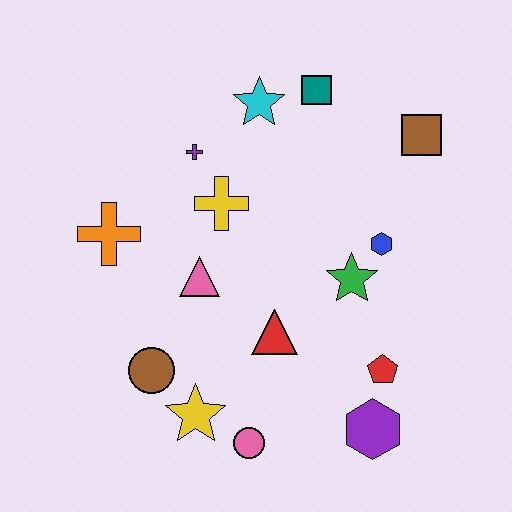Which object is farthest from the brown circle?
The brown square is farthest from the brown circle.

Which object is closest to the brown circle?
The yellow star is closest to the brown circle.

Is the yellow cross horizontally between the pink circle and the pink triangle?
Yes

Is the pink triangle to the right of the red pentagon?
No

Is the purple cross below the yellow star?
No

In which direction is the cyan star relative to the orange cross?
The cyan star is to the right of the orange cross.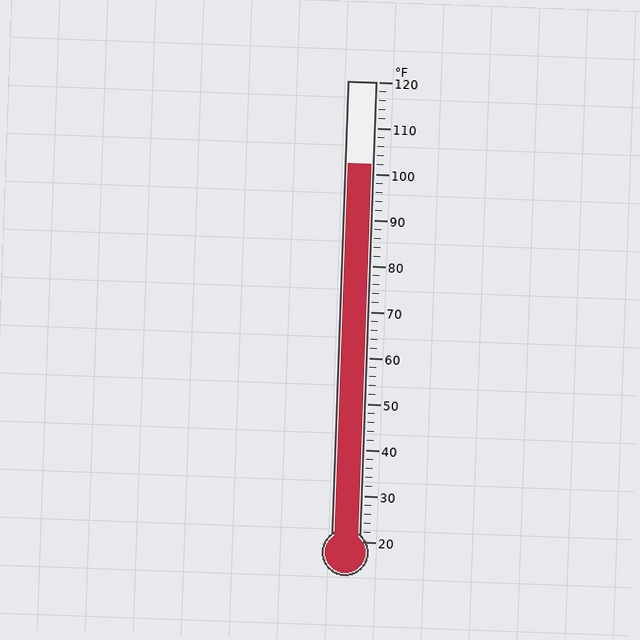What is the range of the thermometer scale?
The thermometer scale ranges from 20°F to 120°F.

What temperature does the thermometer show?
The thermometer shows approximately 102°F.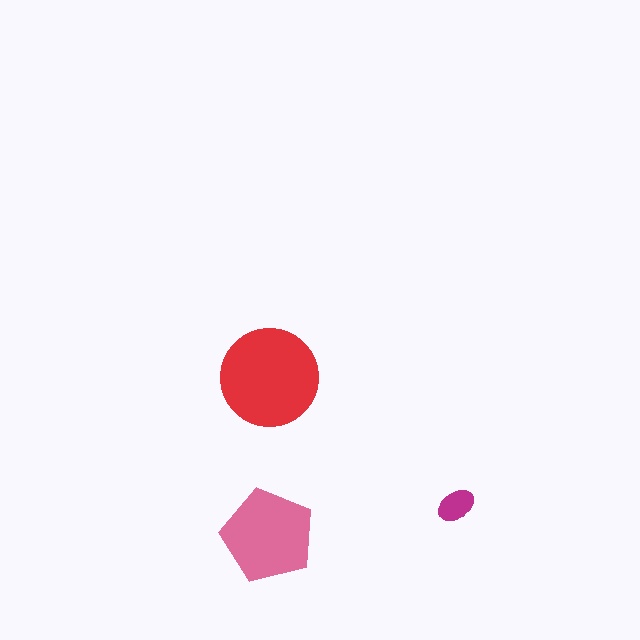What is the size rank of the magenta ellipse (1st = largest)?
3rd.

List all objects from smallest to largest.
The magenta ellipse, the pink pentagon, the red circle.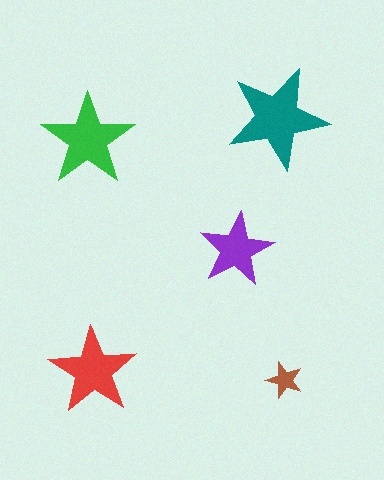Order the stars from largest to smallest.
the teal one, the green one, the red one, the purple one, the brown one.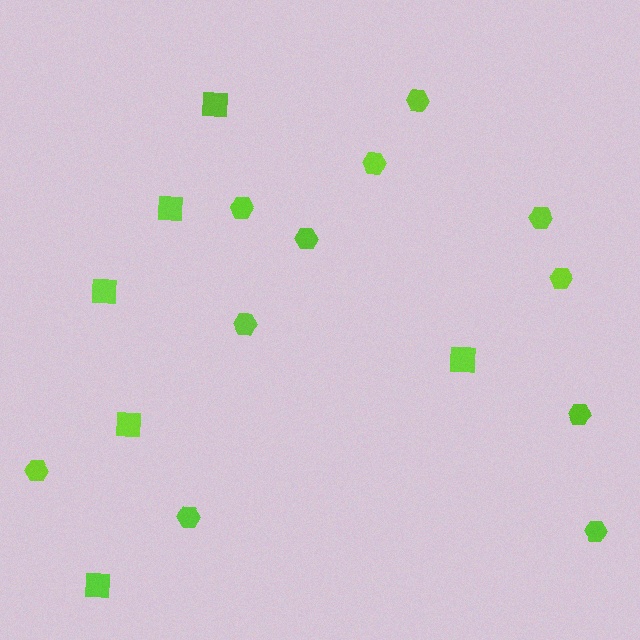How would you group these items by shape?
There are 2 groups: one group of squares (6) and one group of hexagons (11).